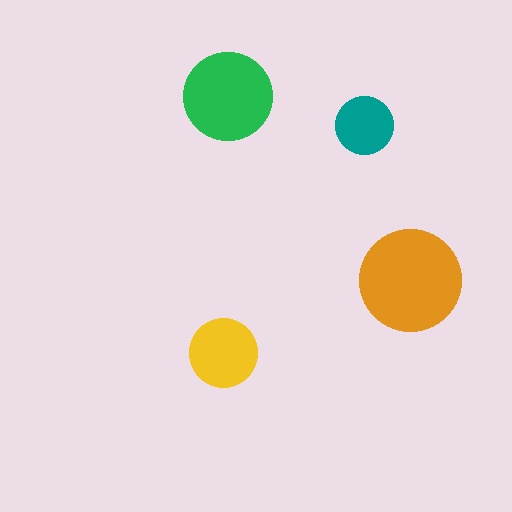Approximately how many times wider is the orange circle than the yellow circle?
About 1.5 times wider.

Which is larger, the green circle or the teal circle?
The green one.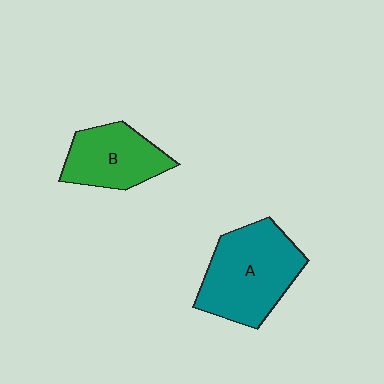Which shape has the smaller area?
Shape B (green).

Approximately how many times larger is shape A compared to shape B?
Approximately 1.5 times.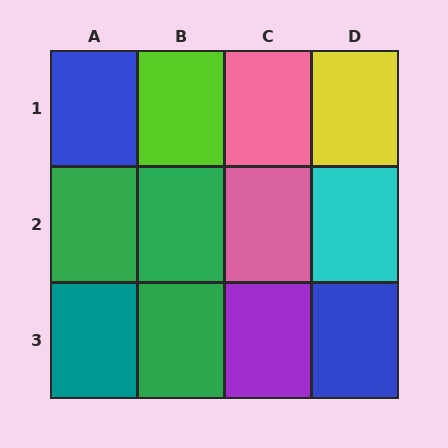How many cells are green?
3 cells are green.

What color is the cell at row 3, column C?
Purple.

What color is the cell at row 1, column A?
Blue.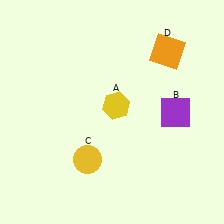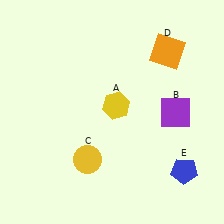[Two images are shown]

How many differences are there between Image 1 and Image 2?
There is 1 difference between the two images.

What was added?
A blue pentagon (E) was added in Image 2.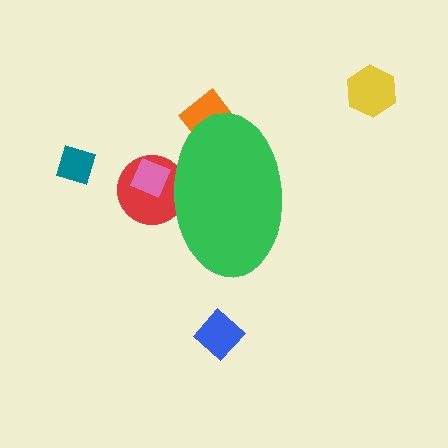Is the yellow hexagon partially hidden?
No, the yellow hexagon is fully visible.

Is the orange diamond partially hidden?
Yes, the orange diamond is partially hidden behind the green ellipse.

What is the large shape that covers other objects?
A green ellipse.